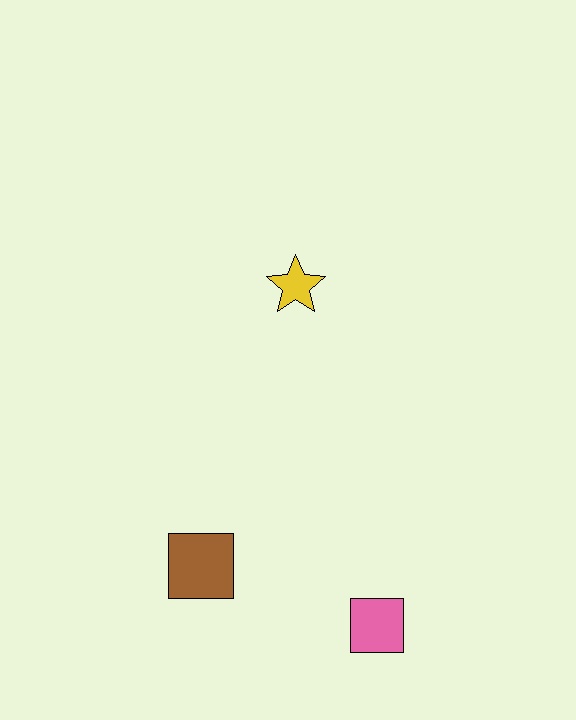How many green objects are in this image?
There are no green objects.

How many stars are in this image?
There is 1 star.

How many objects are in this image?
There are 3 objects.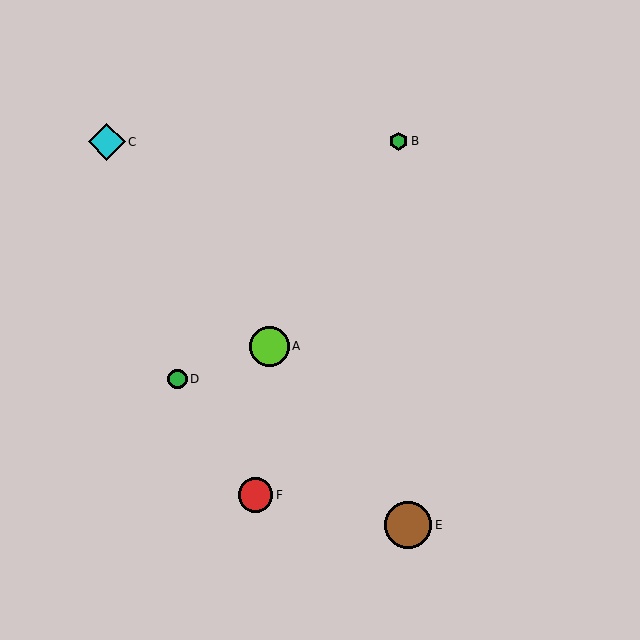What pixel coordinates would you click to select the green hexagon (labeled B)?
Click at (399, 141) to select the green hexagon B.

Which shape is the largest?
The brown circle (labeled E) is the largest.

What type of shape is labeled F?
Shape F is a red circle.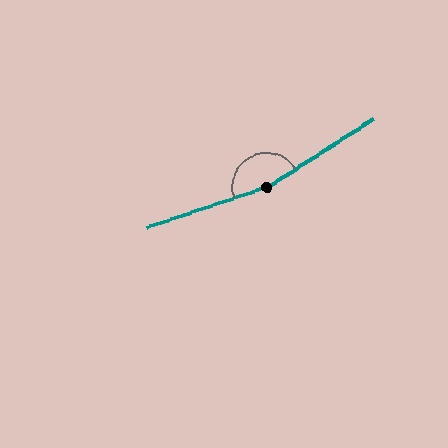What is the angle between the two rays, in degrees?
Approximately 166 degrees.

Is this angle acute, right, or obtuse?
It is obtuse.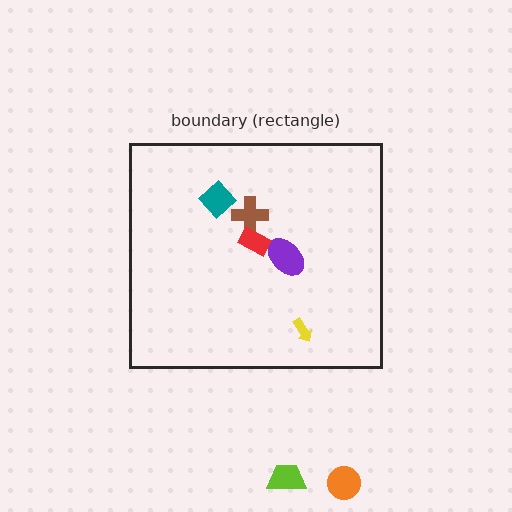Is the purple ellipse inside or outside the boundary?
Inside.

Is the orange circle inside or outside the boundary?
Outside.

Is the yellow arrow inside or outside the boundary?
Inside.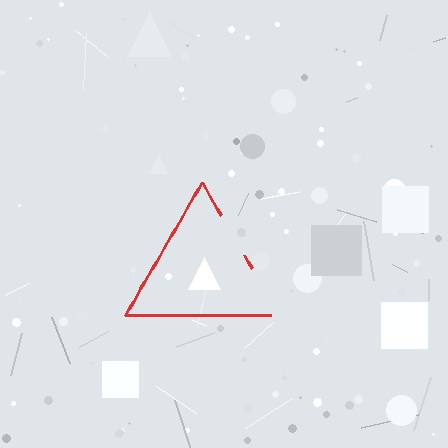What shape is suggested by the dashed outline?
The dashed outline suggests a triangle.